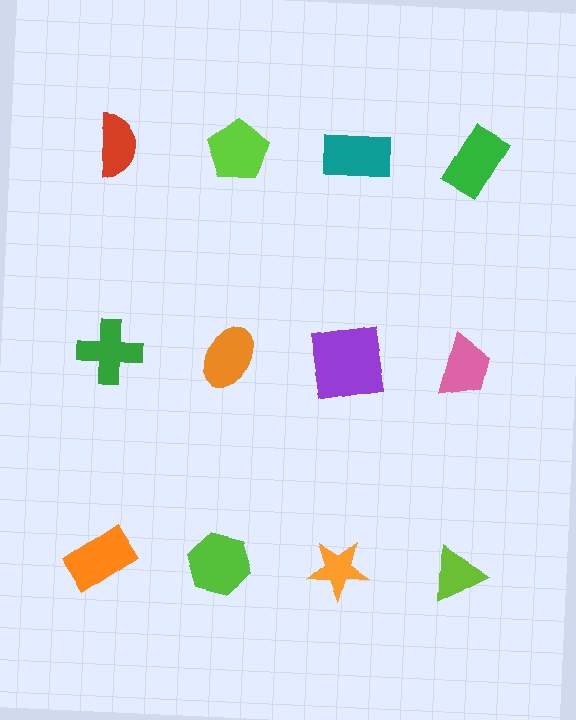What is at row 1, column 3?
A teal rectangle.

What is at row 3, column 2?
A lime hexagon.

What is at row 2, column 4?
A pink trapezoid.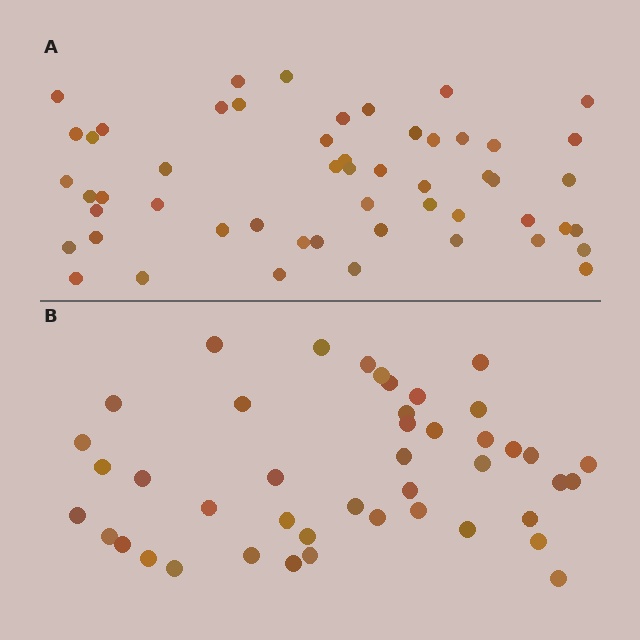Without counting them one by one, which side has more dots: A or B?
Region A (the top region) has more dots.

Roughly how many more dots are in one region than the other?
Region A has roughly 8 or so more dots than region B.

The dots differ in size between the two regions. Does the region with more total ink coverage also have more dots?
No. Region B has more total ink coverage because its dots are larger, but region A actually contains more individual dots. Total area can be misleading — the number of items is what matters here.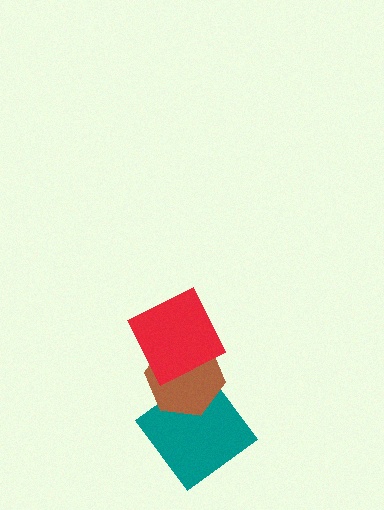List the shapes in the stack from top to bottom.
From top to bottom: the red square, the brown hexagon, the teal diamond.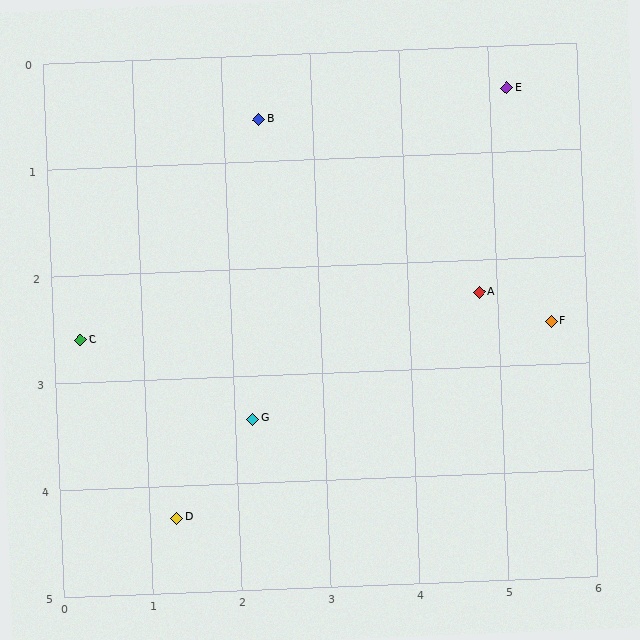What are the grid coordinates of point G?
Point G is at approximately (2.2, 3.4).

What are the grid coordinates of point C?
Point C is at approximately (0.3, 2.6).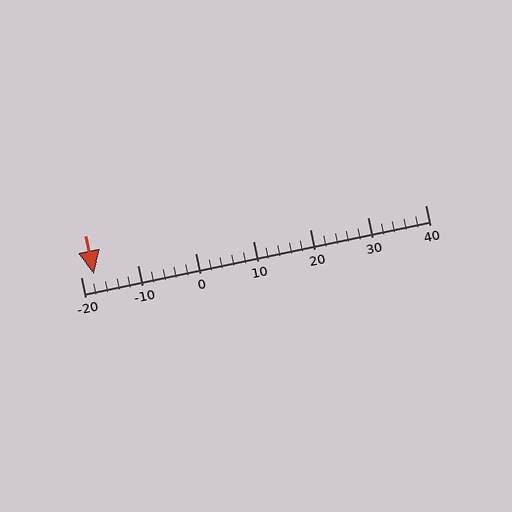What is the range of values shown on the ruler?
The ruler shows values from -20 to 40.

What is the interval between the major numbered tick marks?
The major tick marks are spaced 10 units apart.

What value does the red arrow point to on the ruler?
The red arrow points to approximately -18.